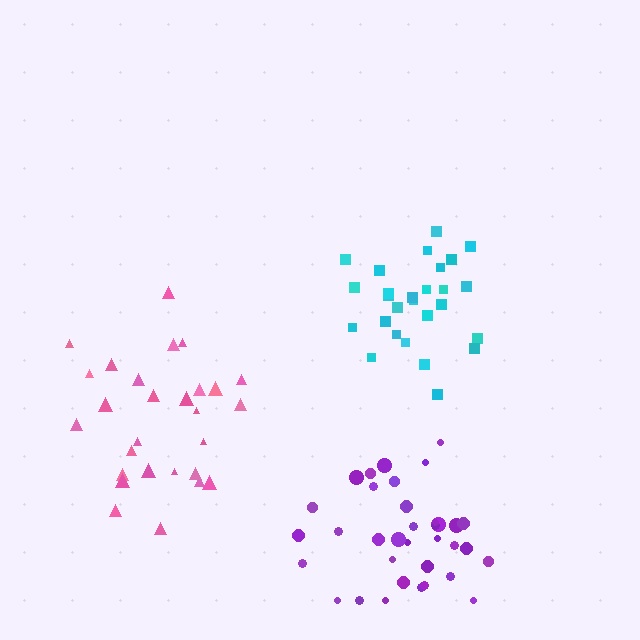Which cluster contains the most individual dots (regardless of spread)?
Purple (35).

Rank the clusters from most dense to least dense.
cyan, purple, pink.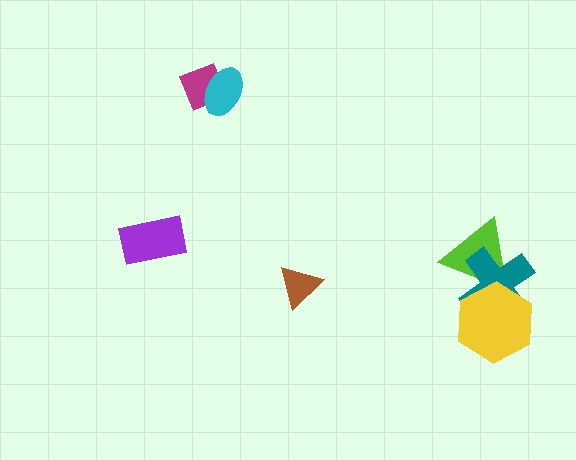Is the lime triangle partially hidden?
Yes, it is partially covered by another shape.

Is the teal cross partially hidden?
Yes, it is partially covered by another shape.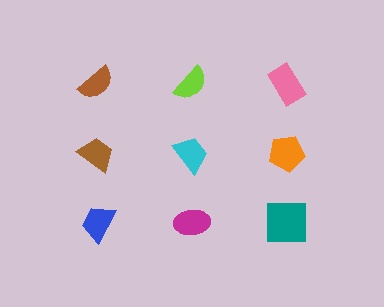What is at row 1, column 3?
A pink rectangle.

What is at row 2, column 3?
An orange pentagon.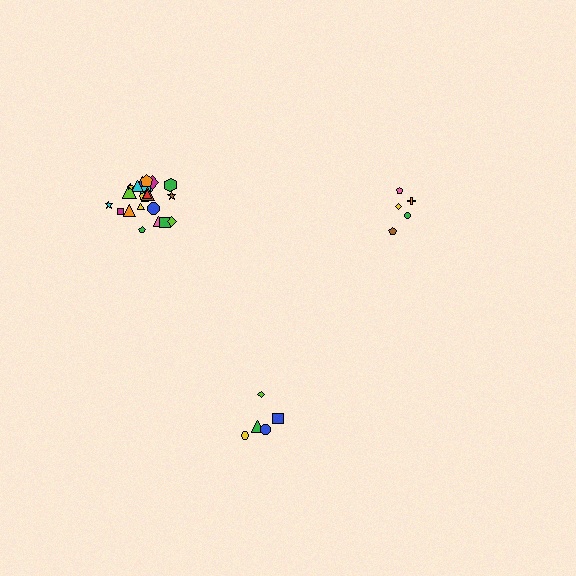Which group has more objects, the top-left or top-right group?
The top-left group.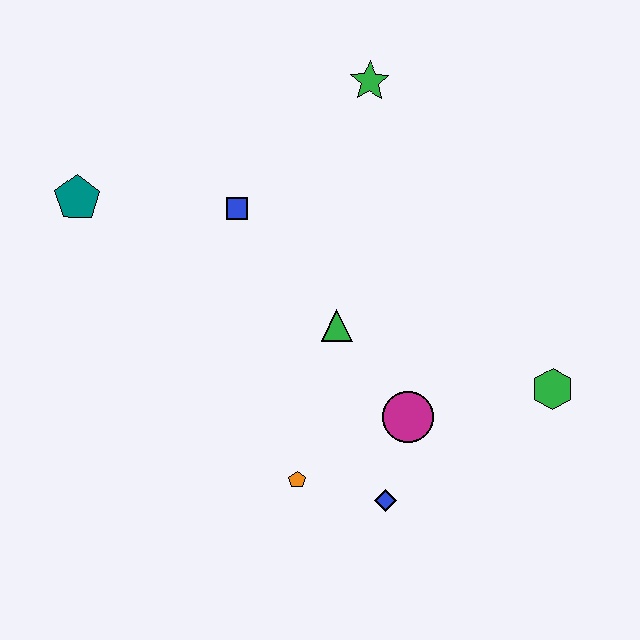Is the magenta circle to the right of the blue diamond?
Yes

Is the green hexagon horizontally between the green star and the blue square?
No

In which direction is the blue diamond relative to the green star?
The blue diamond is below the green star.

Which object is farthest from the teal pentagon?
The green hexagon is farthest from the teal pentagon.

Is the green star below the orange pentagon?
No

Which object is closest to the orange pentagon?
The blue diamond is closest to the orange pentagon.